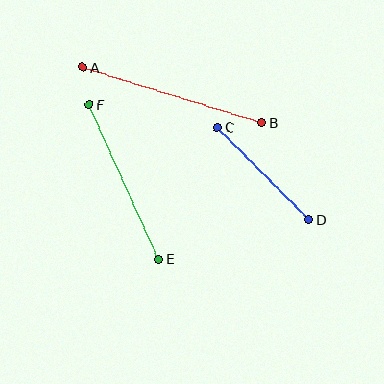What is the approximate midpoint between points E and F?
The midpoint is at approximately (124, 182) pixels.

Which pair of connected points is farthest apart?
Points A and B are farthest apart.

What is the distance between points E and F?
The distance is approximately 169 pixels.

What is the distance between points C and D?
The distance is approximately 130 pixels.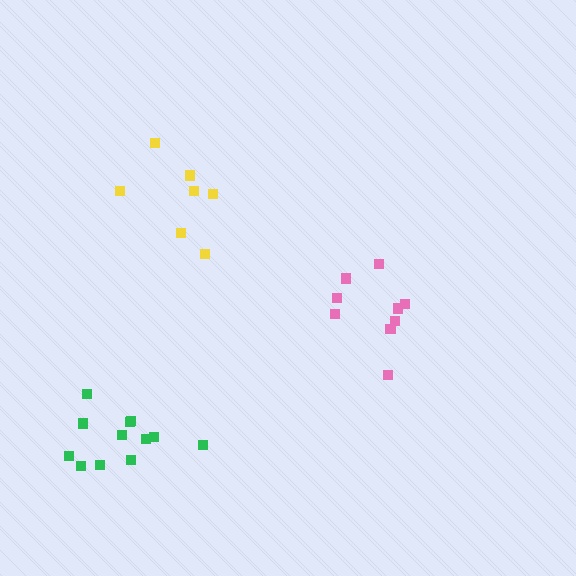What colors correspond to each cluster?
The clusters are colored: yellow, pink, green.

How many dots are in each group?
Group 1: 7 dots, Group 2: 9 dots, Group 3: 12 dots (28 total).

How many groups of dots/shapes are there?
There are 3 groups.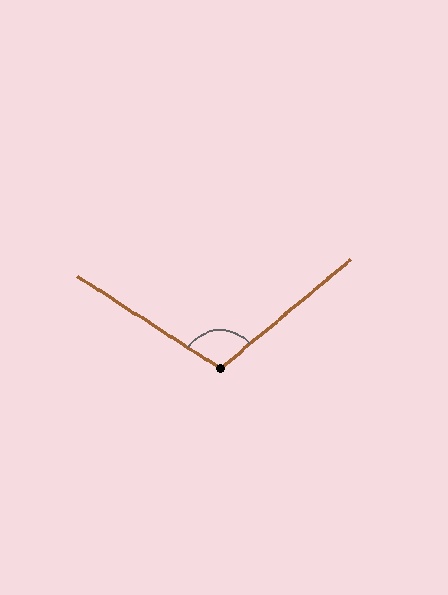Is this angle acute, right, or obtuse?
It is obtuse.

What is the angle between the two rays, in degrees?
Approximately 107 degrees.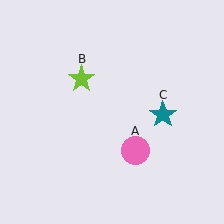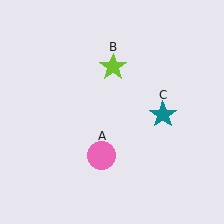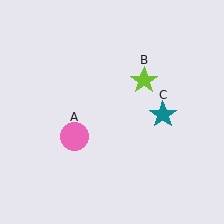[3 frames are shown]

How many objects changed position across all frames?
2 objects changed position: pink circle (object A), lime star (object B).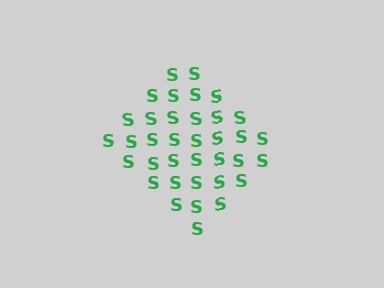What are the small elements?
The small elements are letter S's.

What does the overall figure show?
The overall figure shows a diamond.